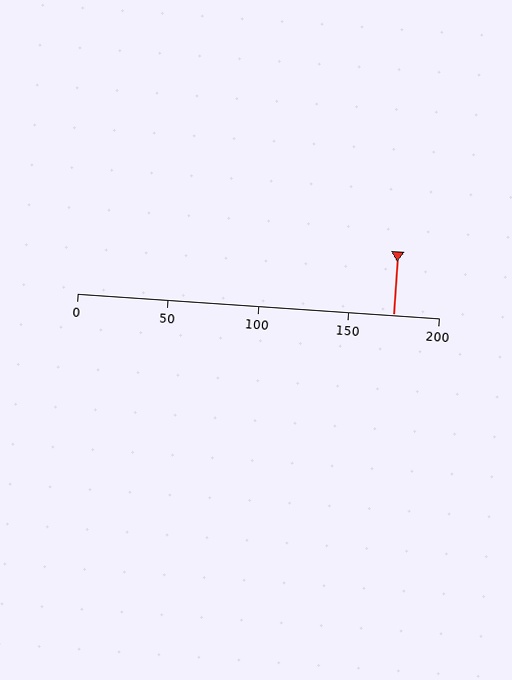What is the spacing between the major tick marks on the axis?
The major ticks are spaced 50 apart.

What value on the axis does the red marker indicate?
The marker indicates approximately 175.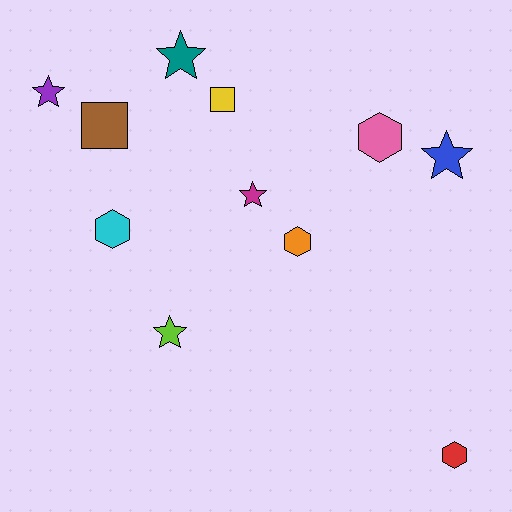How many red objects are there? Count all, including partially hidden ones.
There is 1 red object.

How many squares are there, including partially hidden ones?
There are 2 squares.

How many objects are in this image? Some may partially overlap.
There are 11 objects.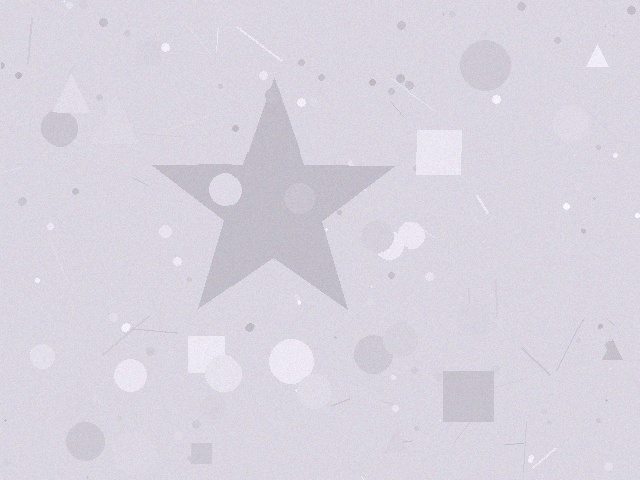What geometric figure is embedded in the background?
A star is embedded in the background.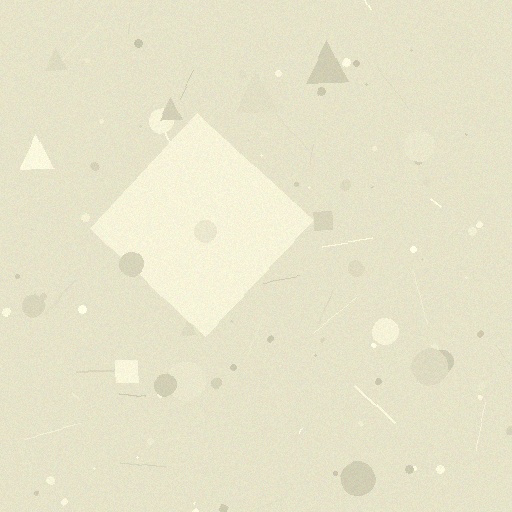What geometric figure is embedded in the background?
A diamond is embedded in the background.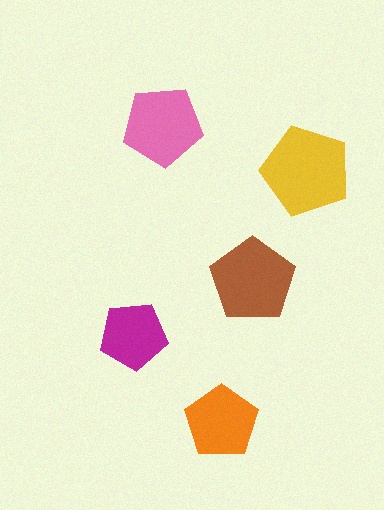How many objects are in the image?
There are 5 objects in the image.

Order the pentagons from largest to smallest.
the yellow one, the brown one, the pink one, the orange one, the magenta one.